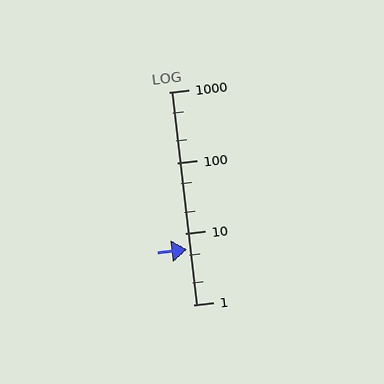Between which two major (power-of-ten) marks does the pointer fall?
The pointer is between 1 and 10.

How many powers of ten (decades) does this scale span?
The scale spans 3 decades, from 1 to 1000.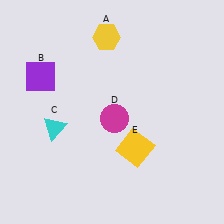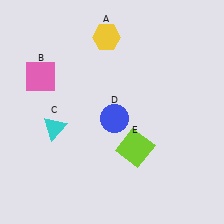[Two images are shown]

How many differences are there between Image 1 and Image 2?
There are 3 differences between the two images.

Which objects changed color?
B changed from purple to pink. D changed from magenta to blue. E changed from yellow to lime.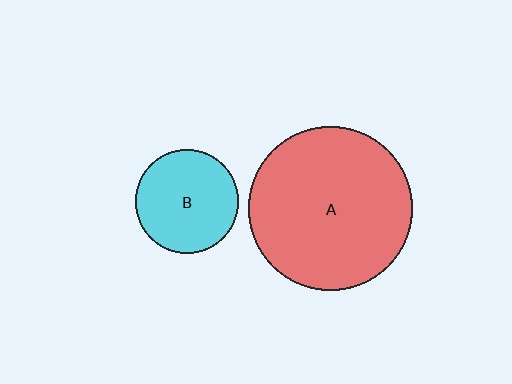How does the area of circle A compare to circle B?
Approximately 2.5 times.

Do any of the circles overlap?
No, none of the circles overlap.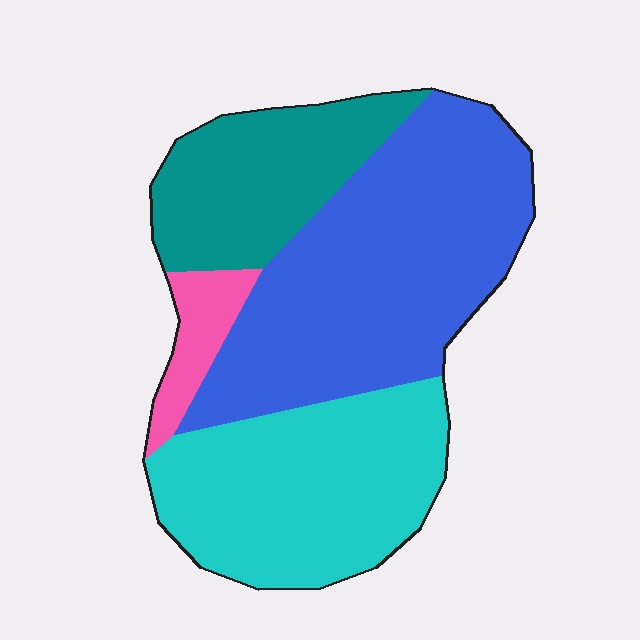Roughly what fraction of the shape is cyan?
Cyan covers about 30% of the shape.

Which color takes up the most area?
Blue, at roughly 45%.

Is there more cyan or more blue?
Blue.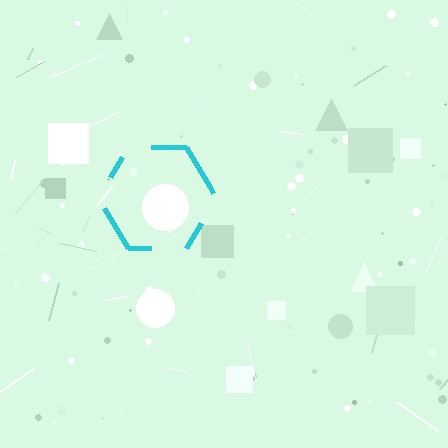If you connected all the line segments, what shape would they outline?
They would outline a hexagon.